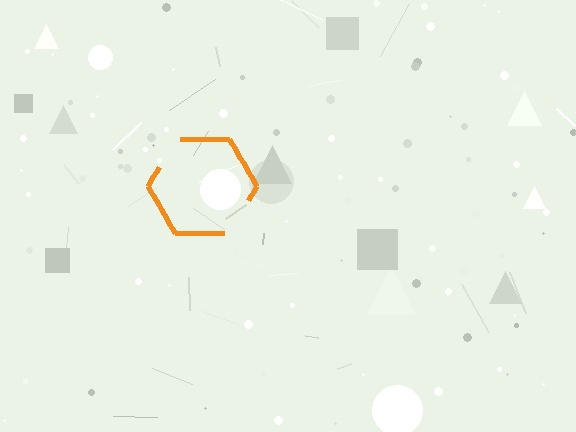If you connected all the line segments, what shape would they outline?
They would outline a hexagon.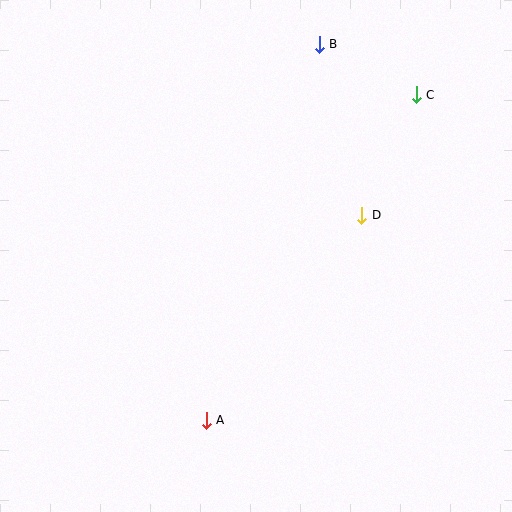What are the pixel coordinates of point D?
Point D is at (362, 215).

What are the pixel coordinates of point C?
Point C is at (416, 95).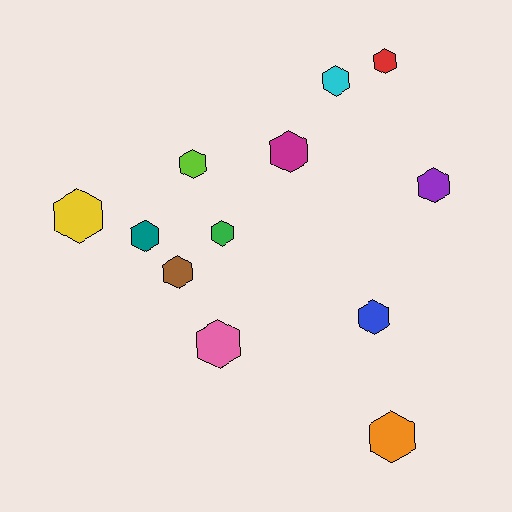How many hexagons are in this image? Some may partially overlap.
There are 12 hexagons.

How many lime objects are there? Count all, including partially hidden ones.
There is 1 lime object.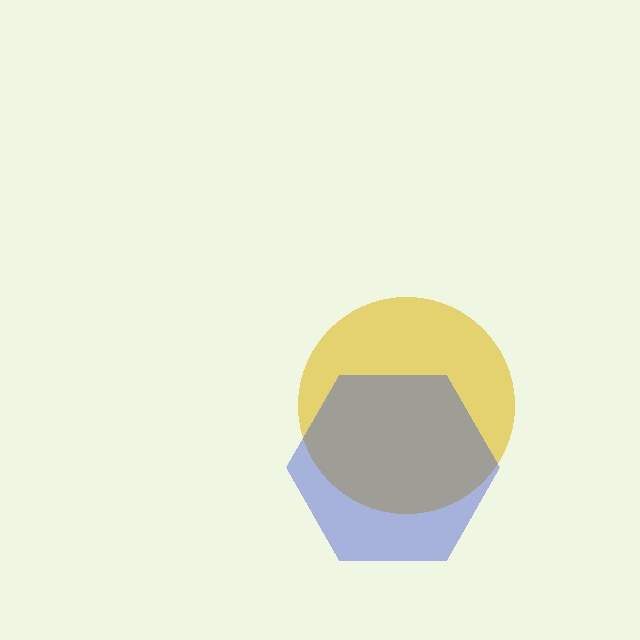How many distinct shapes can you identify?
There are 2 distinct shapes: a yellow circle, a blue hexagon.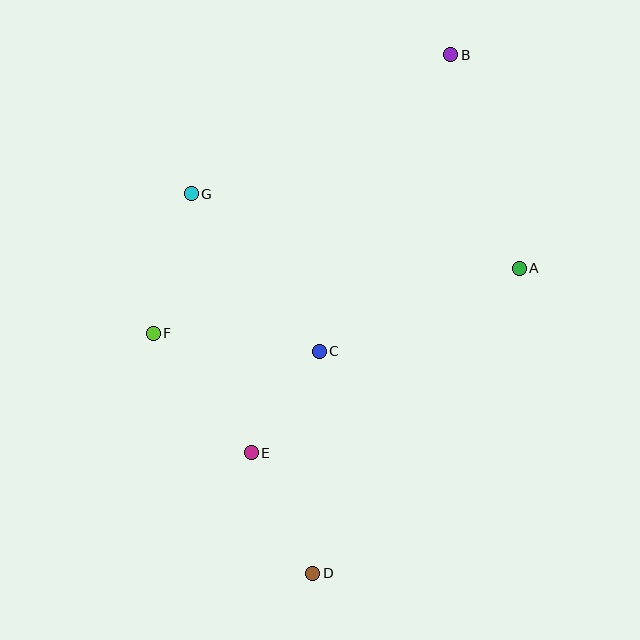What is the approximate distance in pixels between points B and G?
The distance between B and G is approximately 294 pixels.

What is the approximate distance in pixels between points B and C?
The distance between B and C is approximately 324 pixels.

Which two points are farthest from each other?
Points B and D are farthest from each other.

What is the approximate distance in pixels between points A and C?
The distance between A and C is approximately 217 pixels.